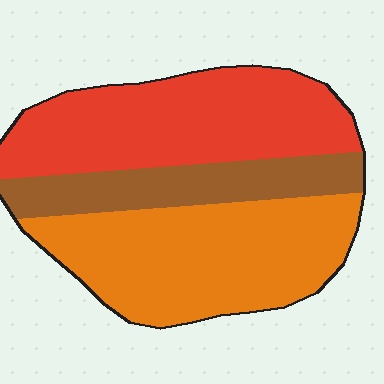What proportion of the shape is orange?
Orange covers roughly 40% of the shape.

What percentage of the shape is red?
Red takes up about three eighths (3/8) of the shape.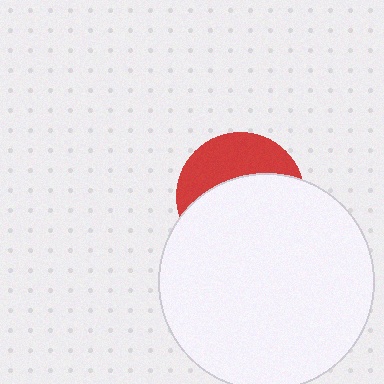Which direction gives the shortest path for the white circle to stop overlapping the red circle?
Moving down gives the shortest separation.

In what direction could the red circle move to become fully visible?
The red circle could move up. That would shift it out from behind the white circle entirely.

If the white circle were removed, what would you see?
You would see the complete red circle.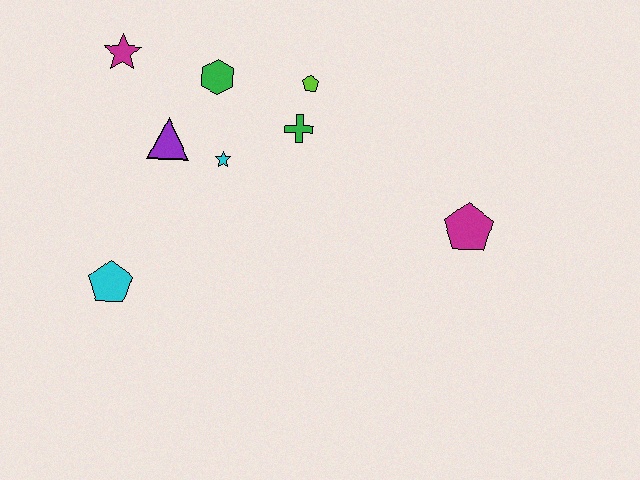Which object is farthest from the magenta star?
The magenta pentagon is farthest from the magenta star.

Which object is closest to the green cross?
The lime pentagon is closest to the green cross.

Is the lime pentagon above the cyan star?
Yes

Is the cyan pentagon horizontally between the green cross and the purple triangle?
No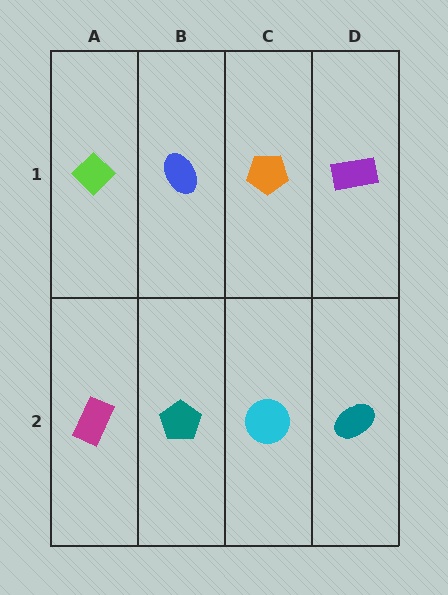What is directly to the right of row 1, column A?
A blue ellipse.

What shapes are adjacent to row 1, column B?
A teal pentagon (row 2, column B), a lime diamond (row 1, column A), an orange pentagon (row 1, column C).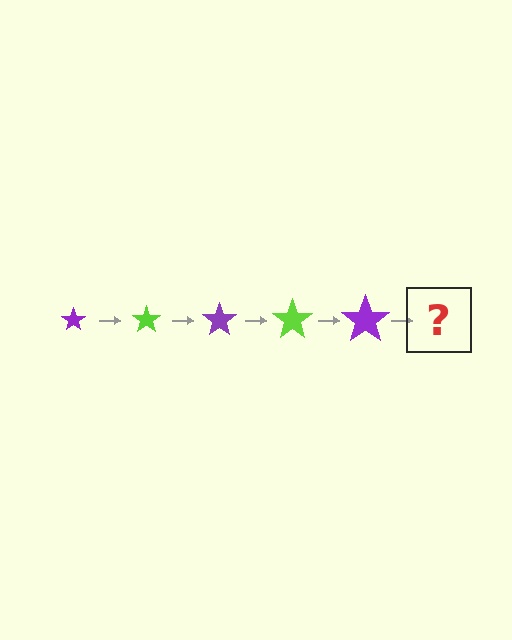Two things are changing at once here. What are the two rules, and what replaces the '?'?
The two rules are that the star grows larger each step and the color cycles through purple and lime. The '?' should be a lime star, larger than the previous one.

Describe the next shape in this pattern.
It should be a lime star, larger than the previous one.